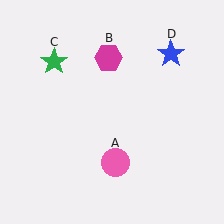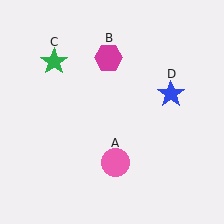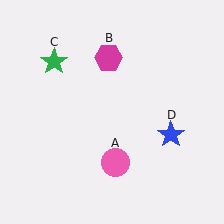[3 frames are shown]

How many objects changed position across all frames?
1 object changed position: blue star (object D).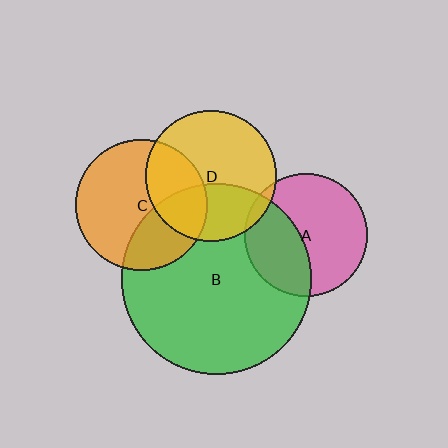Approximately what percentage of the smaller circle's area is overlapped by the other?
Approximately 5%.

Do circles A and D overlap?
Yes.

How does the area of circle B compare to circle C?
Approximately 2.1 times.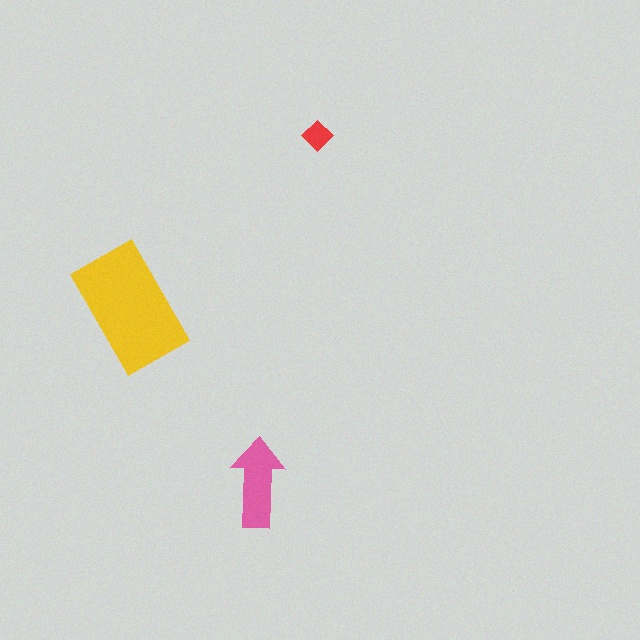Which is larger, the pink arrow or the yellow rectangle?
The yellow rectangle.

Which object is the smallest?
The red diamond.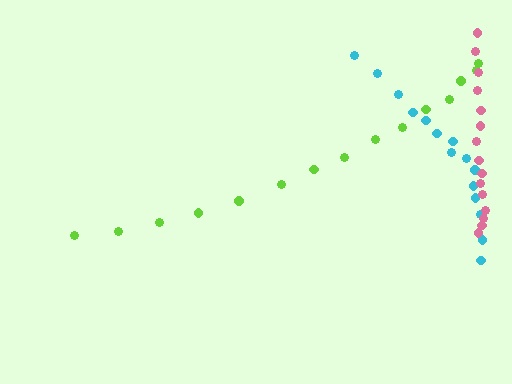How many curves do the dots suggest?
There are 3 distinct paths.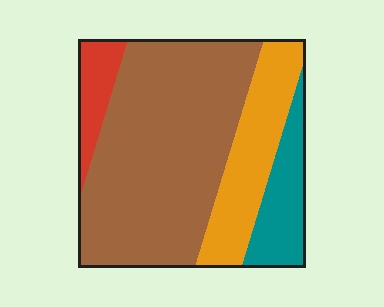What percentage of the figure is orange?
Orange covers about 20% of the figure.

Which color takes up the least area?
Red, at roughly 10%.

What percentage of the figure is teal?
Teal covers around 15% of the figure.